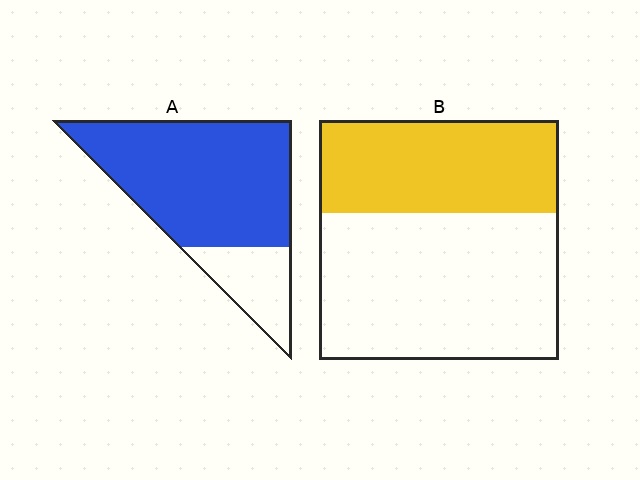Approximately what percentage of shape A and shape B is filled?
A is approximately 80% and B is approximately 40%.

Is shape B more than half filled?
No.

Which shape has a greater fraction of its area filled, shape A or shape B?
Shape A.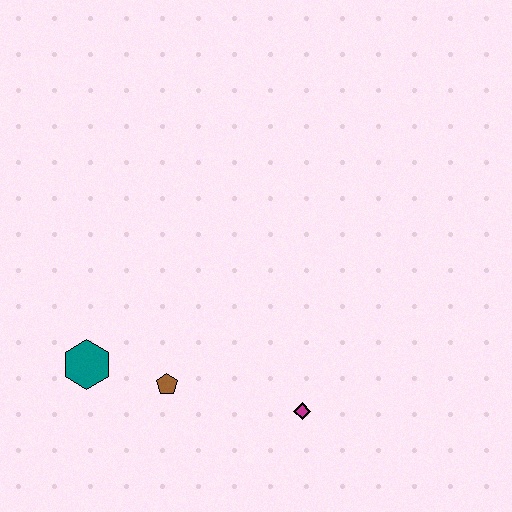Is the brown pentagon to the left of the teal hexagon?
No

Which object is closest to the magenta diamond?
The brown pentagon is closest to the magenta diamond.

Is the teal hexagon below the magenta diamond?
No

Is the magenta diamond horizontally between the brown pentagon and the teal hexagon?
No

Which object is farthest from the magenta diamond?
The teal hexagon is farthest from the magenta diamond.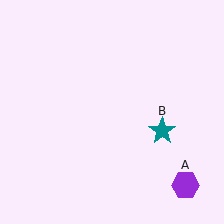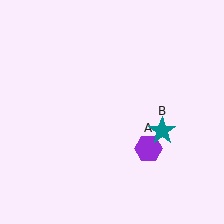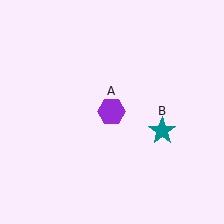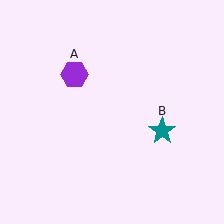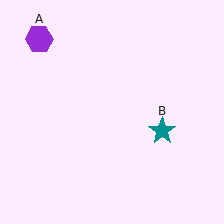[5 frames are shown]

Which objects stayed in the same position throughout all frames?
Teal star (object B) remained stationary.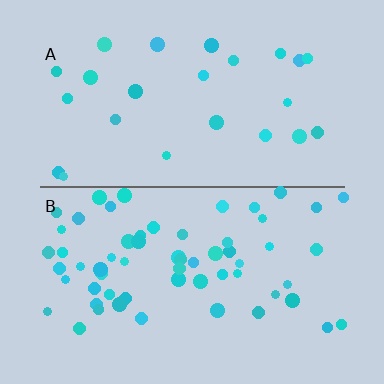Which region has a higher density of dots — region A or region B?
B (the bottom).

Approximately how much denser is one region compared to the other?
Approximately 2.5× — region B over region A.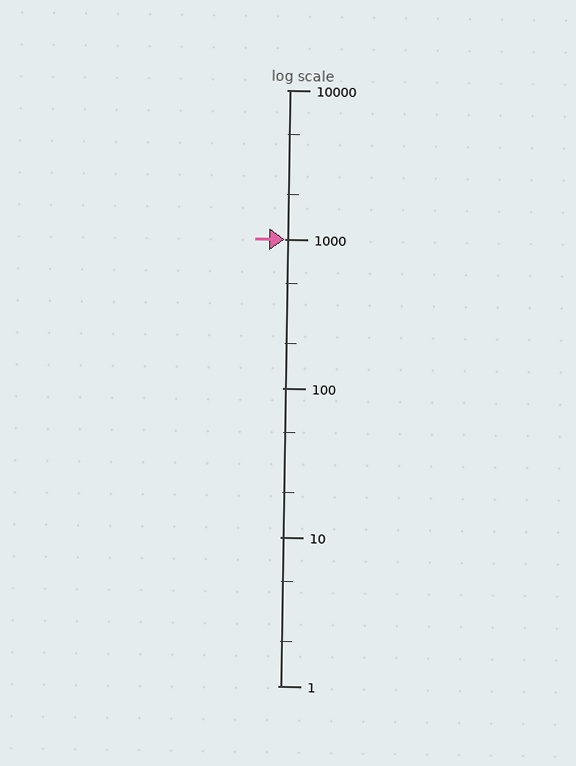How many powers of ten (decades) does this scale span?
The scale spans 4 decades, from 1 to 10000.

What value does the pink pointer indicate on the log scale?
The pointer indicates approximately 1000.